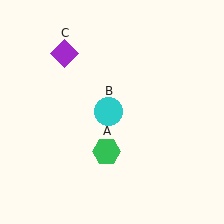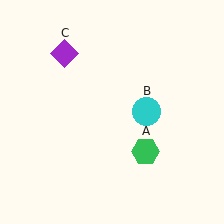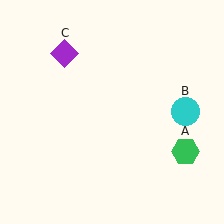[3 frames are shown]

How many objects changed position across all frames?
2 objects changed position: green hexagon (object A), cyan circle (object B).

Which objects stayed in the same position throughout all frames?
Purple diamond (object C) remained stationary.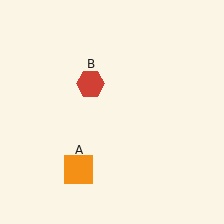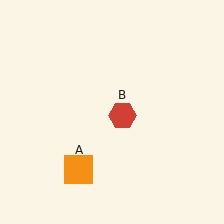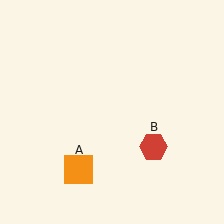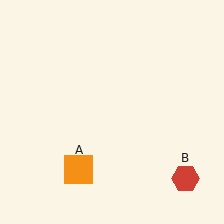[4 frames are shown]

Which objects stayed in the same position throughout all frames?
Orange square (object A) remained stationary.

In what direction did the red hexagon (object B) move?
The red hexagon (object B) moved down and to the right.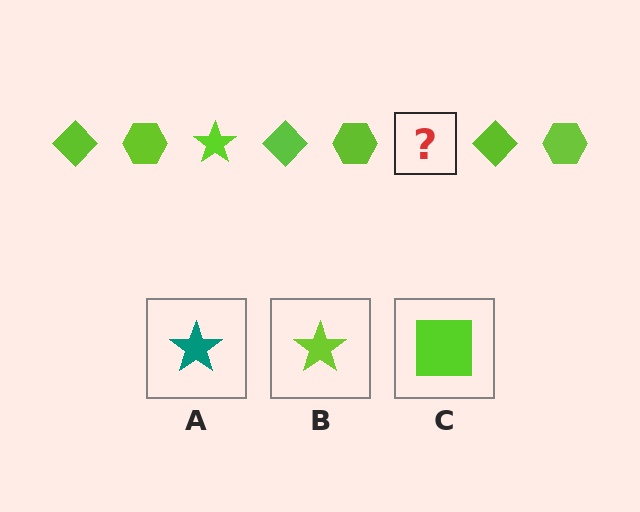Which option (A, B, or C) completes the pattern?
B.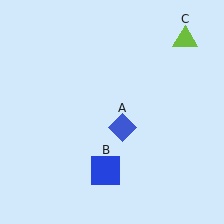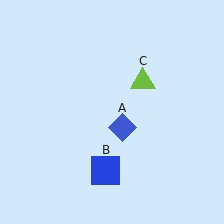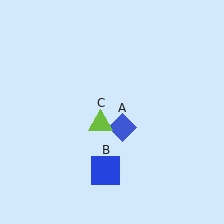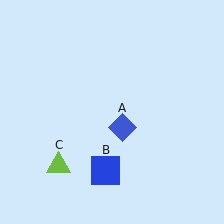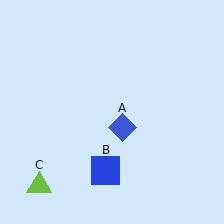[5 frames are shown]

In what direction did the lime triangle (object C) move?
The lime triangle (object C) moved down and to the left.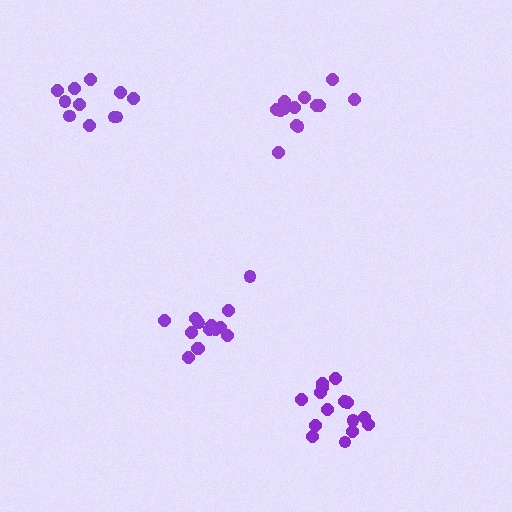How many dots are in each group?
Group 1: 14 dots, Group 2: 13 dots, Group 3: 11 dots, Group 4: 15 dots (53 total).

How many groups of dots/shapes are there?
There are 4 groups.